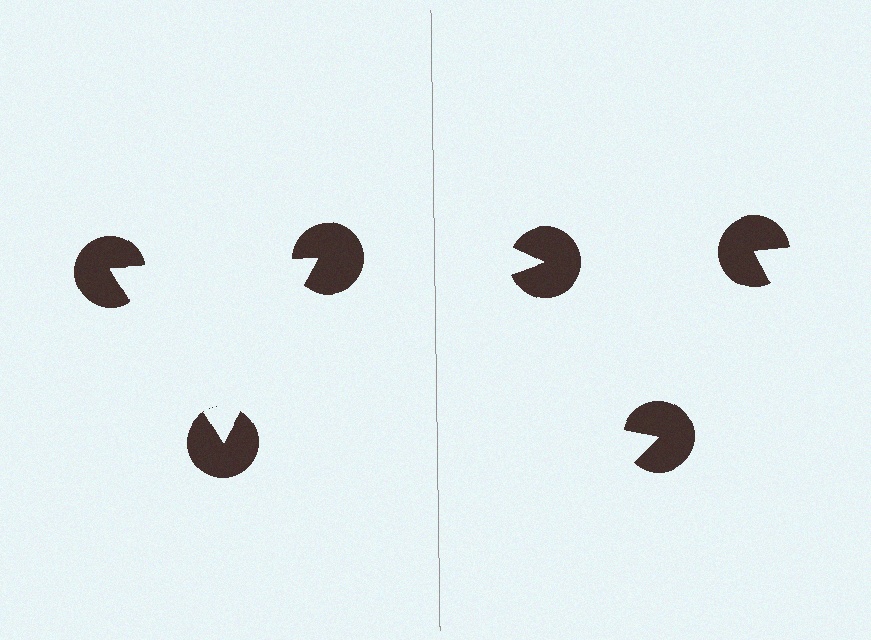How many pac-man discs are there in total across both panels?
6 — 3 on each side.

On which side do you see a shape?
An illusory triangle appears on the left side. On the right side the wedge cuts are rotated, so no coherent shape forms.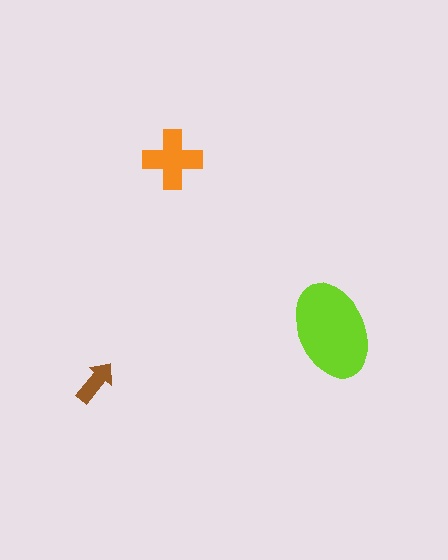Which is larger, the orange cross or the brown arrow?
The orange cross.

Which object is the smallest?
The brown arrow.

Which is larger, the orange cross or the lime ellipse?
The lime ellipse.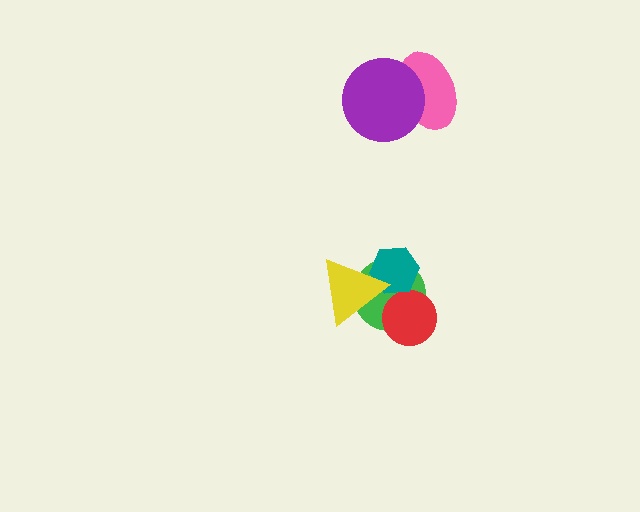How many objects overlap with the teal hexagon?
2 objects overlap with the teal hexagon.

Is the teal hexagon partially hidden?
Yes, it is partially covered by another shape.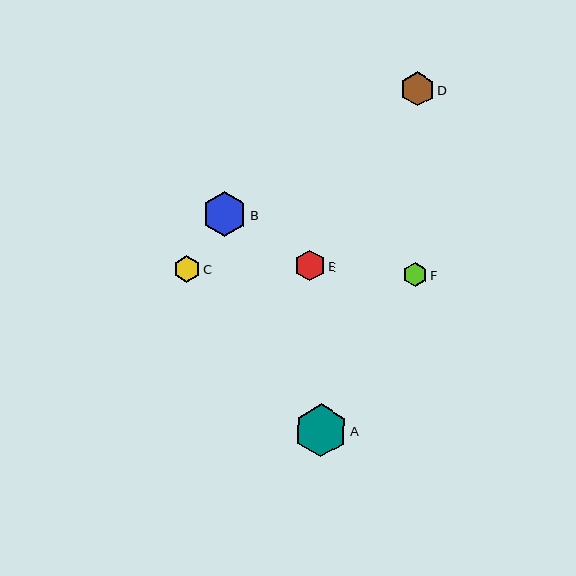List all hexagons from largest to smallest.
From largest to smallest: A, B, D, E, C, F.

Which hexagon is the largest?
Hexagon A is the largest with a size of approximately 53 pixels.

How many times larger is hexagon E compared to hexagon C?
Hexagon E is approximately 1.2 times the size of hexagon C.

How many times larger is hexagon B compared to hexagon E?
Hexagon B is approximately 1.5 times the size of hexagon E.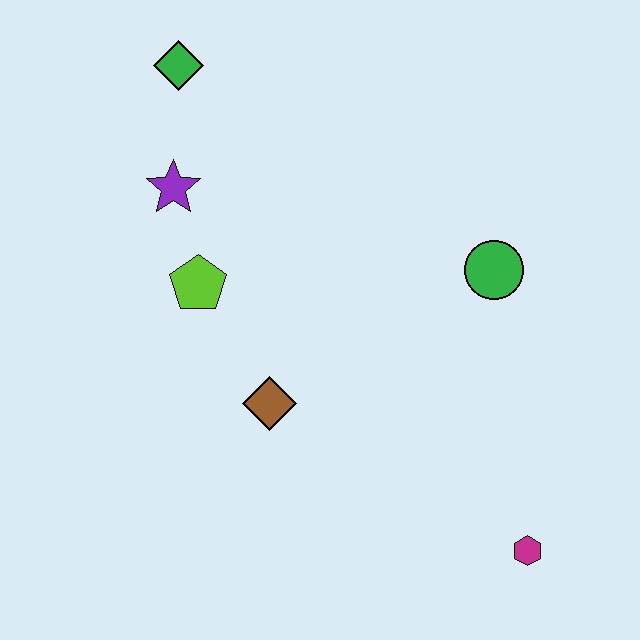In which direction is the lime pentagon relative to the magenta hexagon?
The lime pentagon is to the left of the magenta hexagon.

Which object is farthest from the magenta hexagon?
The green diamond is farthest from the magenta hexagon.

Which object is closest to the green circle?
The brown diamond is closest to the green circle.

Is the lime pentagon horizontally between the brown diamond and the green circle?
No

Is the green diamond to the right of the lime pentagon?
No